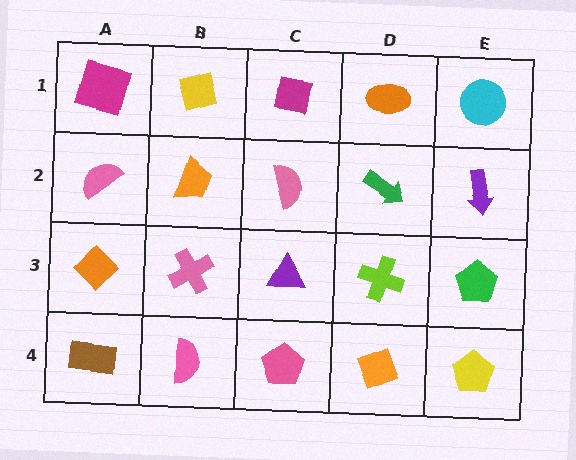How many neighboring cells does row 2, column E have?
3.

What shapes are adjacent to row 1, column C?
A pink semicircle (row 2, column C), a yellow square (row 1, column B), an orange ellipse (row 1, column D).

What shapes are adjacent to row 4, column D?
A lime cross (row 3, column D), a pink pentagon (row 4, column C), a yellow pentagon (row 4, column E).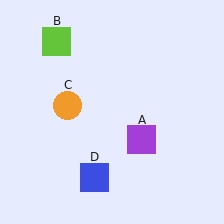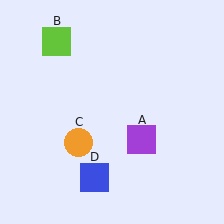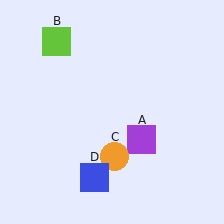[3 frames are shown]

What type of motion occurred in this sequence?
The orange circle (object C) rotated counterclockwise around the center of the scene.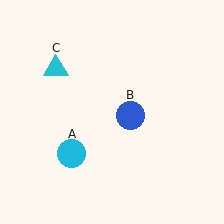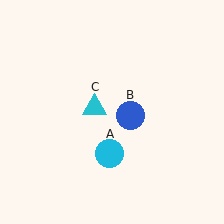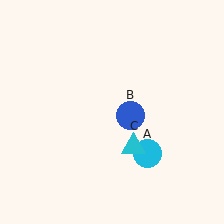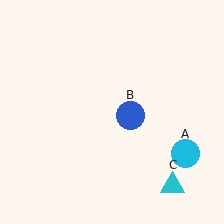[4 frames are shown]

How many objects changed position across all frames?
2 objects changed position: cyan circle (object A), cyan triangle (object C).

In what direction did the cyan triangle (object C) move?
The cyan triangle (object C) moved down and to the right.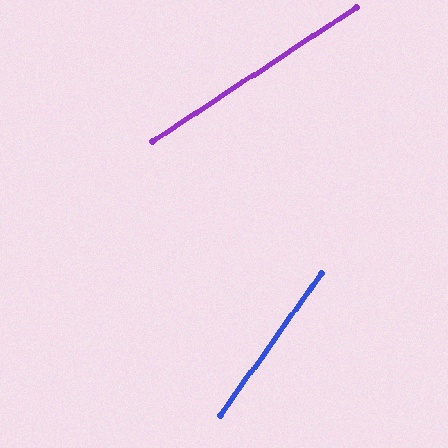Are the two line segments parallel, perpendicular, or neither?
Neither parallel nor perpendicular — they differ by about 21°.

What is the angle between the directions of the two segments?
Approximately 21 degrees.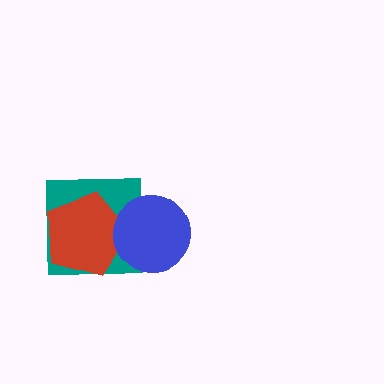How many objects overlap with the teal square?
2 objects overlap with the teal square.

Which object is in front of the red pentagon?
The blue circle is in front of the red pentagon.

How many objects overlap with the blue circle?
2 objects overlap with the blue circle.